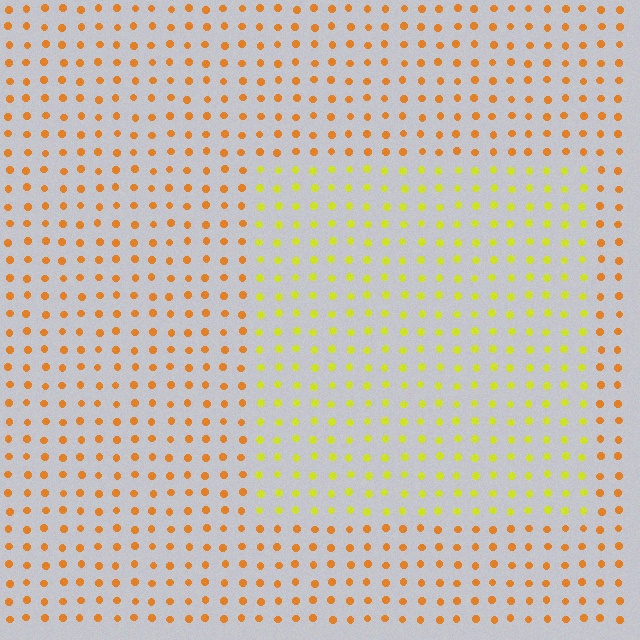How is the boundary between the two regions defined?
The boundary is defined purely by a slight shift in hue (about 38 degrees). Spacing, size, and orientation are identical on both sides.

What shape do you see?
I see a rectangle.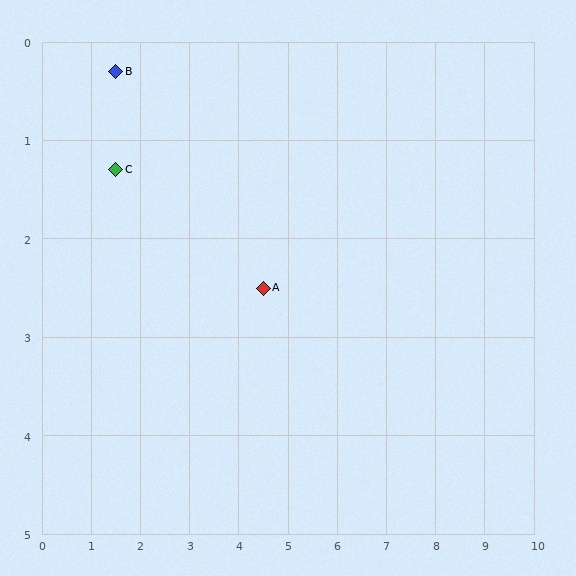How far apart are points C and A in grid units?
Points C and A are about 3.2 grid units apart.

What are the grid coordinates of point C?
Point C is at approximately (1.5, 1.3).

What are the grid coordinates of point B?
Point B is at approximately (1.5, 0.3).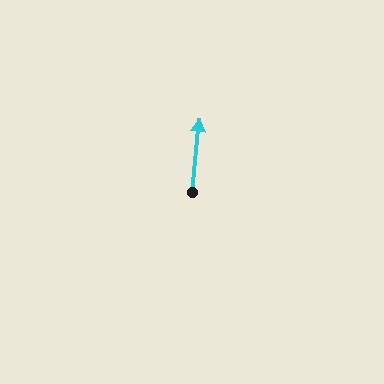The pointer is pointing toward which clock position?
Roughly 12 o'clock.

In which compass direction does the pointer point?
North.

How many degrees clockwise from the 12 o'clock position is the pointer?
Approximately 6 degrees.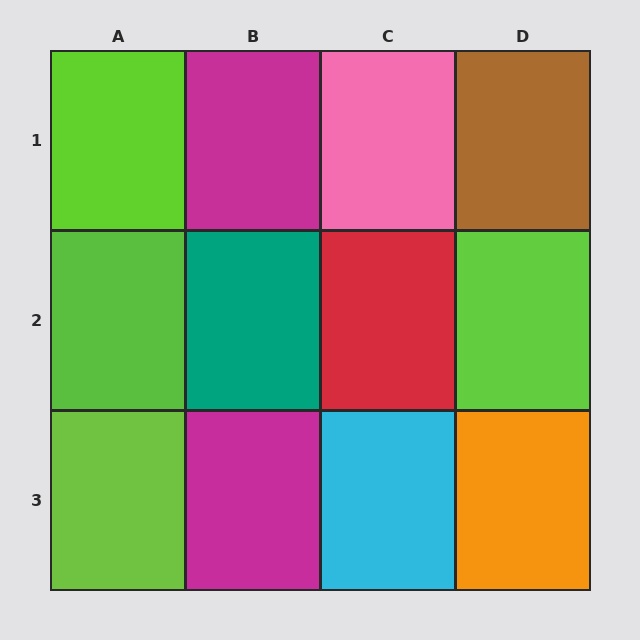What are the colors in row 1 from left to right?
Lime, magenta, pink, brown.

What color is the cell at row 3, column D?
Orange.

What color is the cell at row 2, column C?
Red.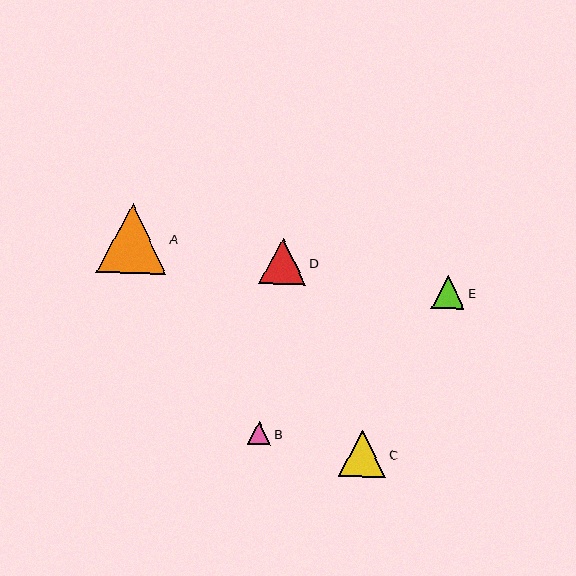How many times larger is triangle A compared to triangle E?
Triangle A is approximately 2.1 times the size of triangle E.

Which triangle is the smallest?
Triangle B is the smallest with a size of approximately 24 pixels.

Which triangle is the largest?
Triangle A is the largest with a size of approximately 70 pixels.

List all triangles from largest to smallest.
From largest to smallest: A, C, D, E, B.